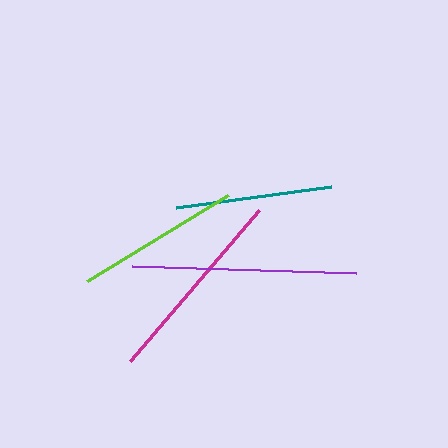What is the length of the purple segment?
The purple segment is approximately 225 pixels long.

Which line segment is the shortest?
The teal line is the shortest at approximately 157 pixels.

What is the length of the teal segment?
The teal segment is approximately 157 pixels long.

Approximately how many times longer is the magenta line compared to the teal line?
The magenta line is approximately 1.3 times the length of the teal line.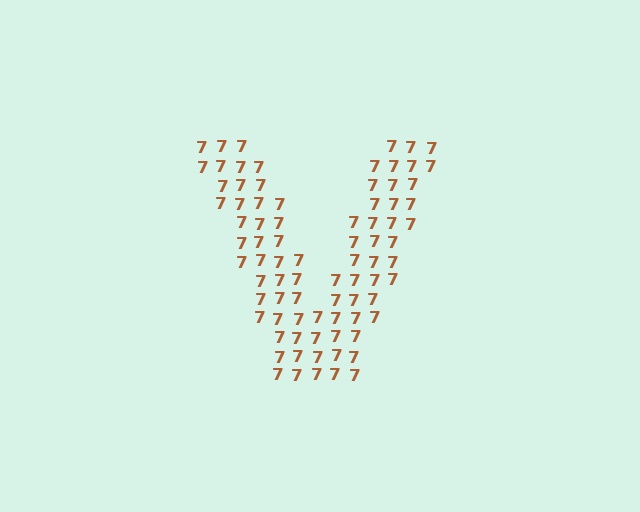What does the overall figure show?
The overall figure shows the letter V.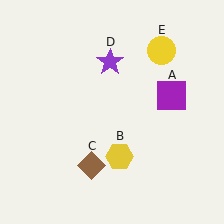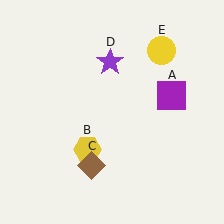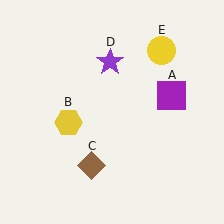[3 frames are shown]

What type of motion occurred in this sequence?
The yellow hexagon (object B) rotated clockwise around the center of the scene.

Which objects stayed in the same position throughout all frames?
Purple square (object A) and brown diamond (object C) and purple star (object D) and yellow circle (object E) remained stationary.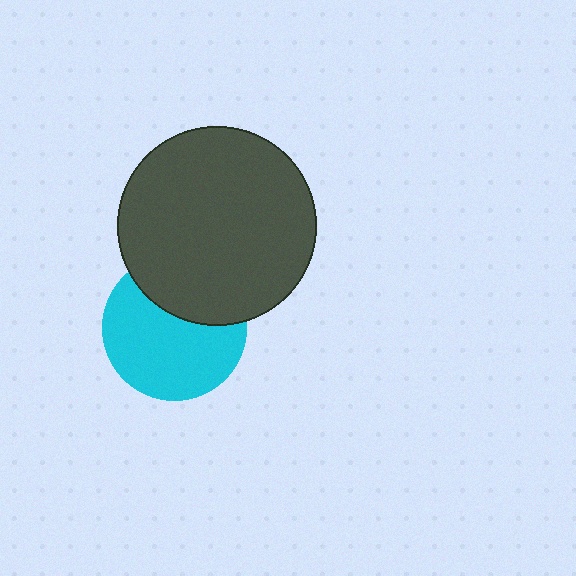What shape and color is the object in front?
The object in front is a dark gray circle.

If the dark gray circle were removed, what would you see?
You would see the complete cyan circle.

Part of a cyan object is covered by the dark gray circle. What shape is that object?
It is a circle.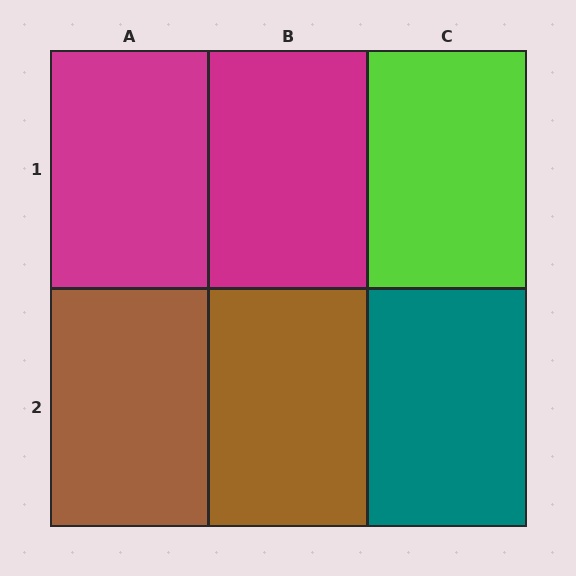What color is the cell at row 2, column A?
Brown.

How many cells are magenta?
2 cells are magenta.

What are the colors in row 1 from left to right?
Magenta, magenta, lime.